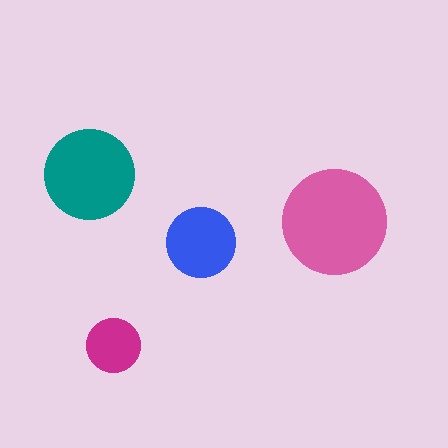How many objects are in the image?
There are 4 objects in the image.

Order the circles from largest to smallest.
the pink one, the teal one, the blue one, the magenta one.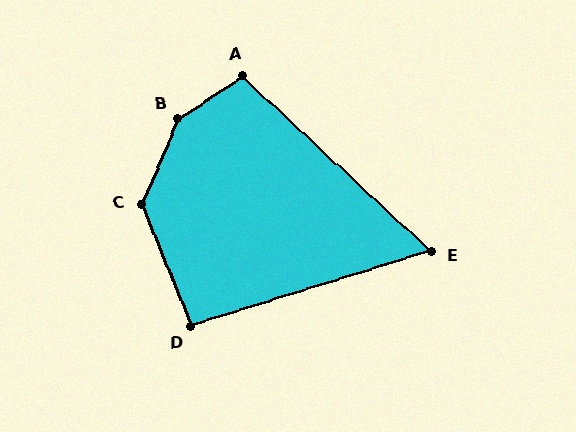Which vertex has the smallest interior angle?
E, at approximately 60 degrees.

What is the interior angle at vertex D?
Approximately 95 degrees (approximately right).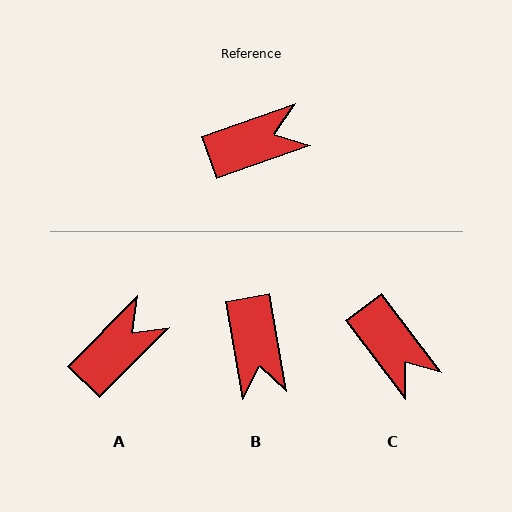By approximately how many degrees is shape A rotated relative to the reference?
Approximately 26 degrees counter-clockwise.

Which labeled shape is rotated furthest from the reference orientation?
B, about 99 degrees away.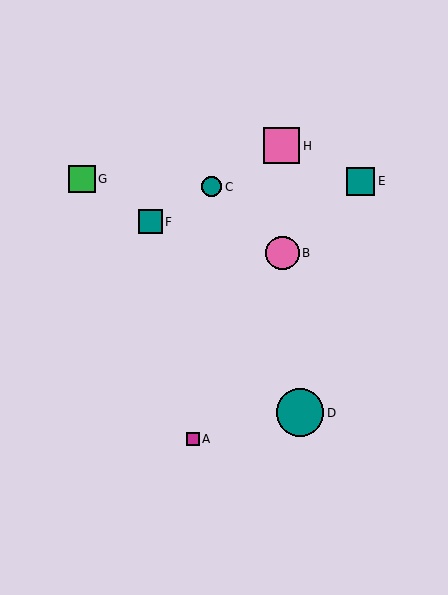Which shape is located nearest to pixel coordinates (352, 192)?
The teal square (labeled E) at (361, 181) is nearest to that location.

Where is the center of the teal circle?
The center of the teal circle is at (300, 413).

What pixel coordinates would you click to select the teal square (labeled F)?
Click at (150, 222) to select the teal square F.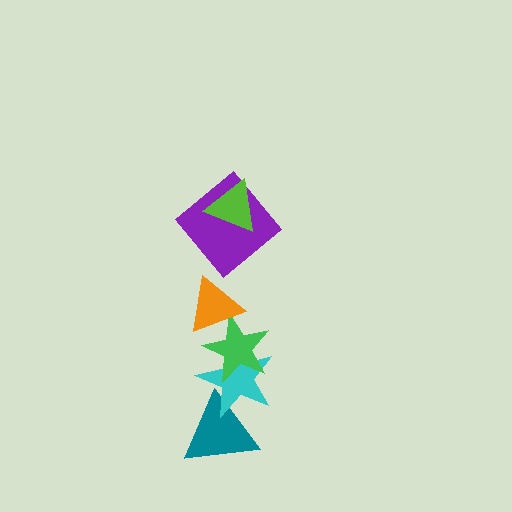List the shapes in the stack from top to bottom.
From top to bottom: the lime triangle, the purple diamond, the orange triangle, the green star, the cyan star, the teal triangle.